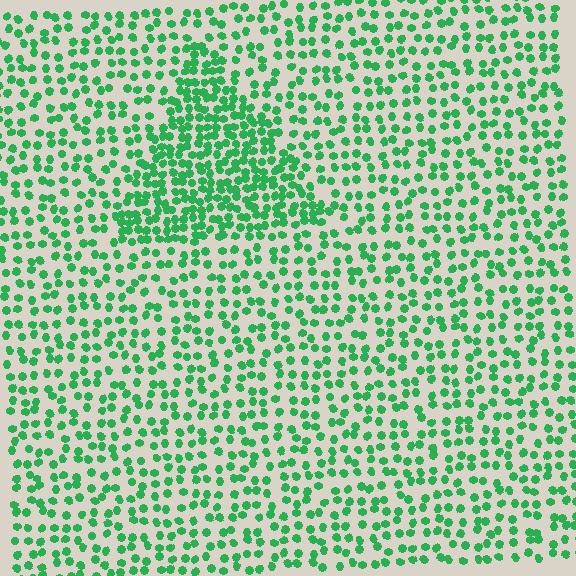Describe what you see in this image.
The image contains small green elements arranged at two different densities. A triangle-shaped region is visible where the elements are more densely packed than the surrounding area.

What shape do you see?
I see a triangle.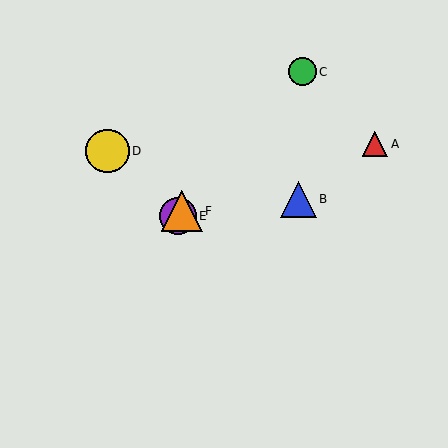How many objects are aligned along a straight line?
3 objects (C, E, F) are aligned along a straight line.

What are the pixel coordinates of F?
Object F is at (182, 211).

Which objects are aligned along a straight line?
Objects C, E, F are aligned along a straight line.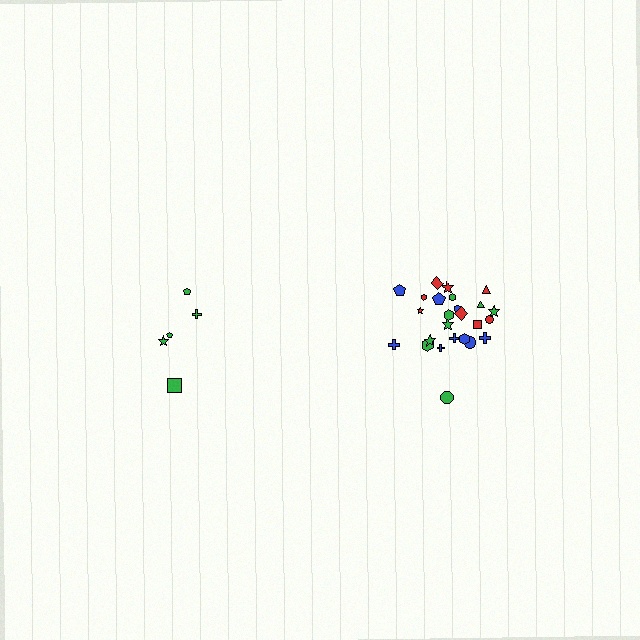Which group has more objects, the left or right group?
The right group.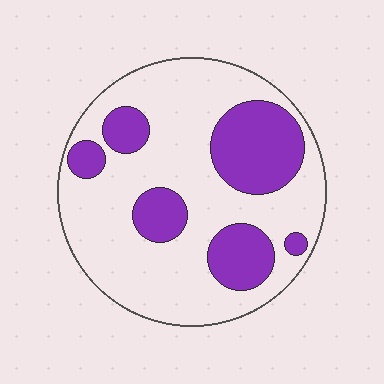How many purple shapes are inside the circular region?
6.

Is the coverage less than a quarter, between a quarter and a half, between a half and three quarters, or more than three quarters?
Between a quarter and a half.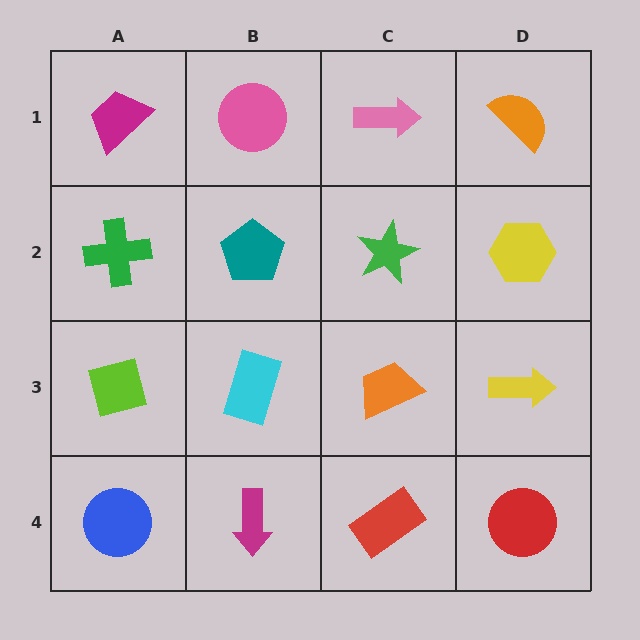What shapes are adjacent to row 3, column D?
A yellow hexagon (row 2, column D), a red circle (row 4, column D), an orange trapezoid (row 3, column C).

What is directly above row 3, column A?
A green cross.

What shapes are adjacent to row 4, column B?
A cyan rectangle (row 3, column B), a blue circle (row 4, column A), a red rectangle (row 4, column C).